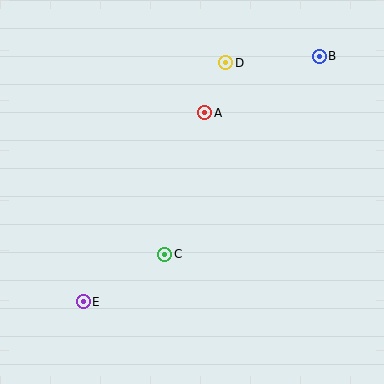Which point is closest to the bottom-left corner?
Point E is closest to the bottom-left corner.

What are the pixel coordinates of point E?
Point E is at (83, 302).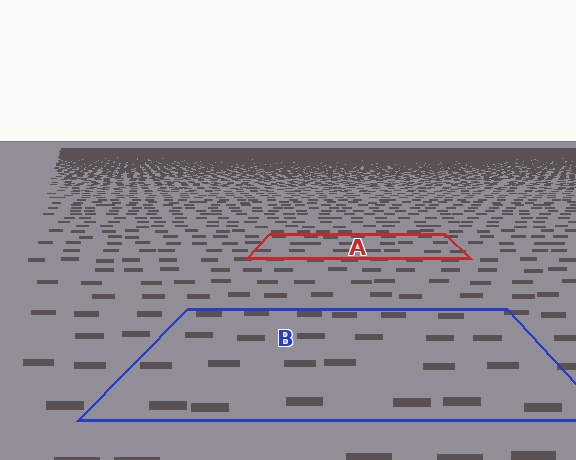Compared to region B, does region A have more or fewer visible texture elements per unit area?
Region A has more texture elements per unit area — they are packed more densely because it is farther away.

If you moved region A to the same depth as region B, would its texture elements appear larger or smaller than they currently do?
They would appear larger. At a closer depth, the same texture elements are projected at a bigger on-screen size.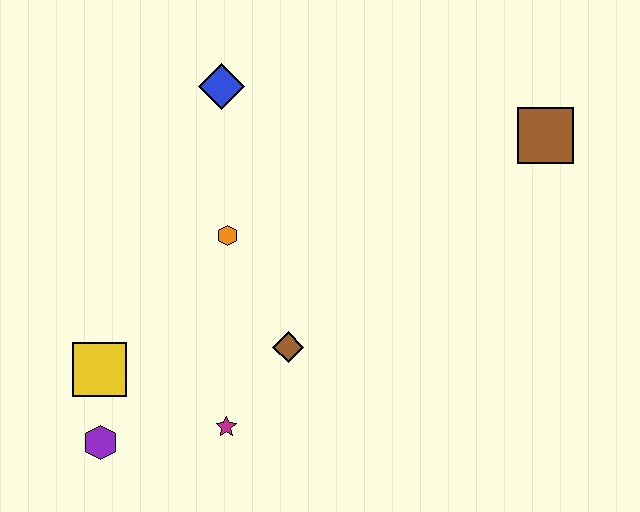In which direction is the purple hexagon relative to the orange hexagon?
The purple hexagon is below the orange hexagon.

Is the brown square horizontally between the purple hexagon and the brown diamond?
No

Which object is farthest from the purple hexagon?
The brown square is farthest from the purple hexagon.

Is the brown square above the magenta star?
Yes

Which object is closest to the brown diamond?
The magenta star is closest to the brown diamond.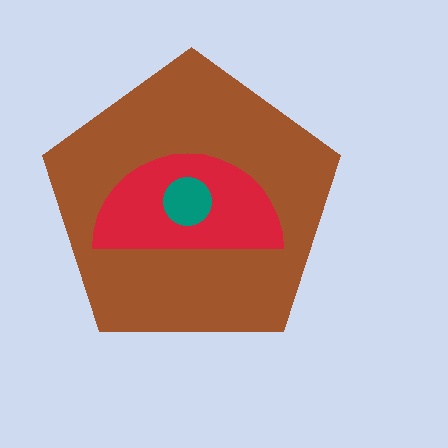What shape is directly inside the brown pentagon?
The red semicircle.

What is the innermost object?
The teal circle.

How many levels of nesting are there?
3.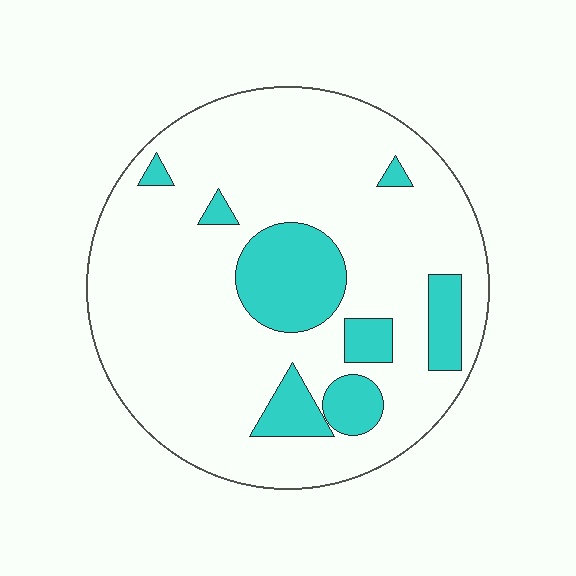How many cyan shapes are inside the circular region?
8.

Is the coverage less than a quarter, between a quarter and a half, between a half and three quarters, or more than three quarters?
Less than a quarter.